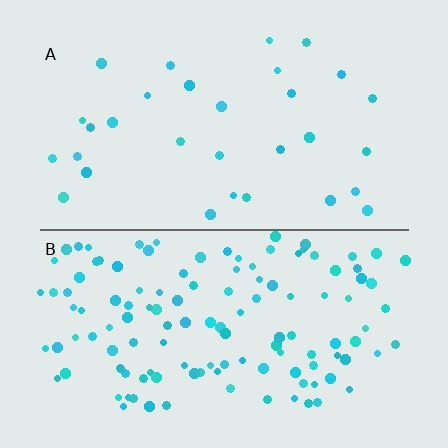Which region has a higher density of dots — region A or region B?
B (the bottom).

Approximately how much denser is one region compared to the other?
Approximately 4.1× — region B over region A.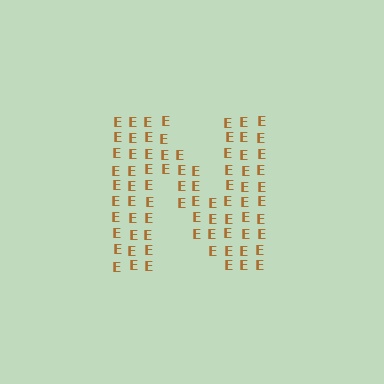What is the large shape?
The large shape is the letter N.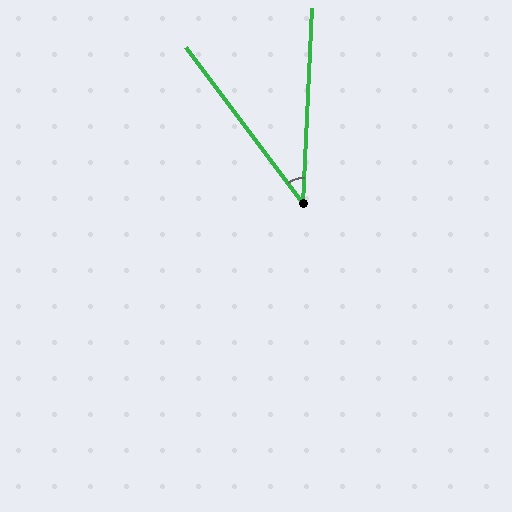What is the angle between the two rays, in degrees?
Approximately 39 degrees.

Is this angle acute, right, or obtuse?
It is acute.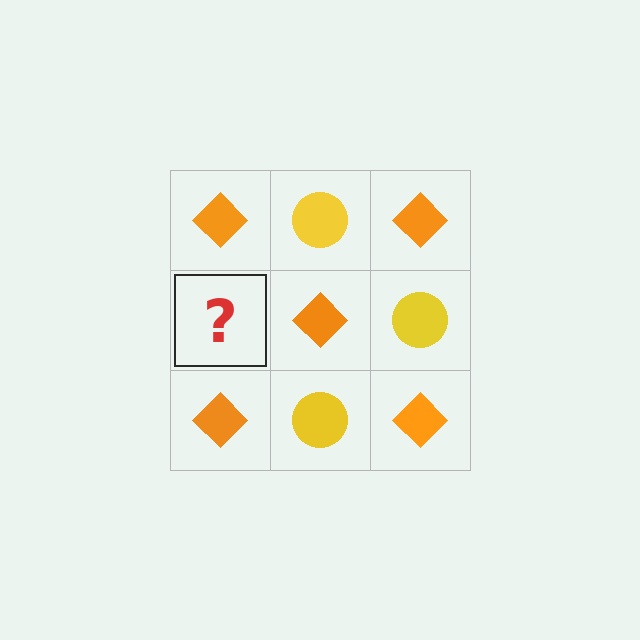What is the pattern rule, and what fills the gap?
The rule is that it alternates orange diamond and yellow circle in a checkerboard pattern. The gap should be filled with a yellow circle.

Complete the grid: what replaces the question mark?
The question mark should be replaced with a yellow circle.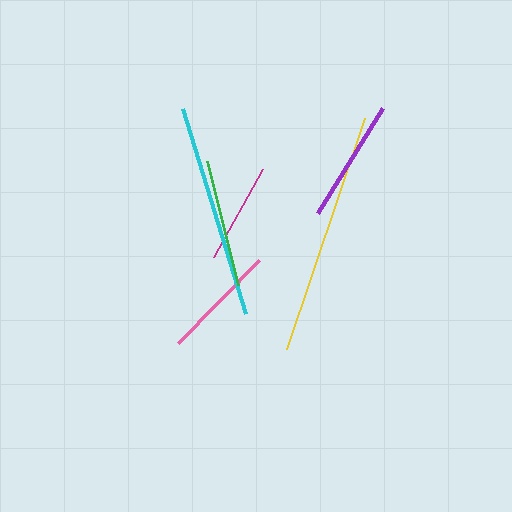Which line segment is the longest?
The yellow line is the longest at approximately 244 pixels.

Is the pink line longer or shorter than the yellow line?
The yellow line is longer than the pink line.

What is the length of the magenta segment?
The magenta segment is approximately 101 pixels long.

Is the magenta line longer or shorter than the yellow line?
The yellow line is longer than the magenta line.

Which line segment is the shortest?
The magenta line is the shortest at approximately 101 pixels.